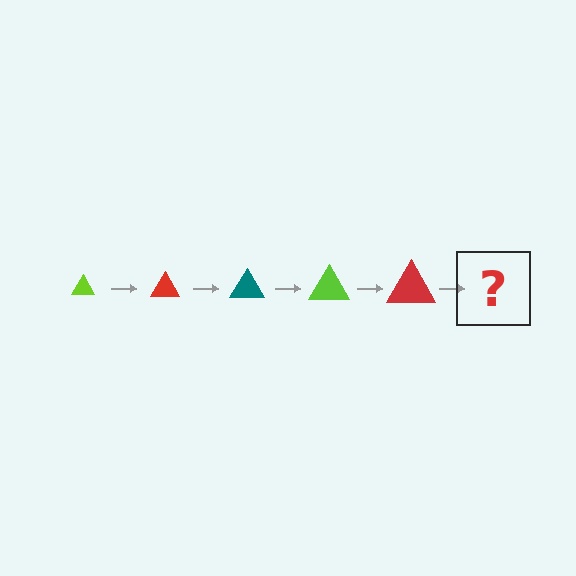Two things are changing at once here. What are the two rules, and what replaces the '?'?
The two rules are that the triangle grows larger each step and the color cycles through lime, red, and teal. The '?' should be a teal triangle, larger than the previous one.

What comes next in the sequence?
The next element should be a teal triangle, larger than the previous one.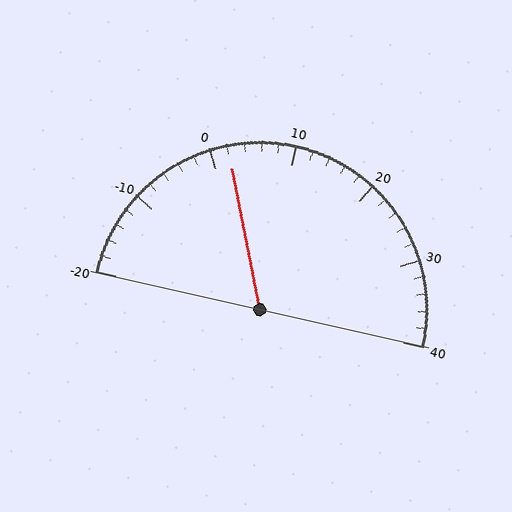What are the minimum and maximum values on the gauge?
The gauge ranges from -20 to 40.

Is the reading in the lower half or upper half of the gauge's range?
The reading is in the lower half of the range (-20 to 40).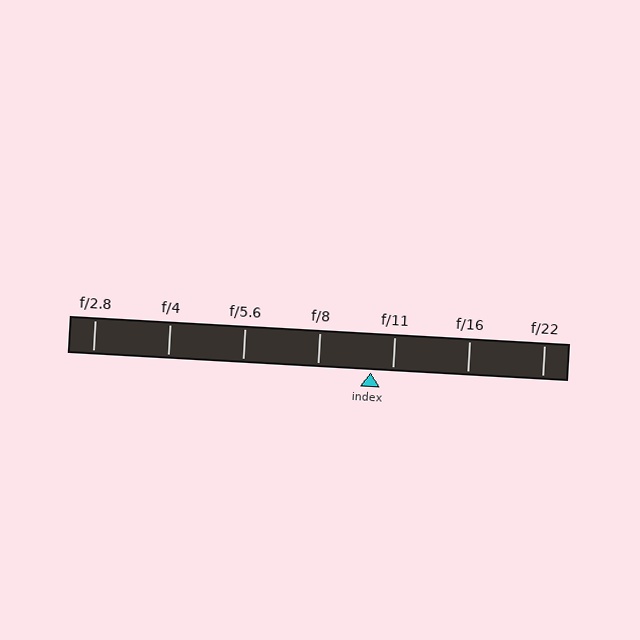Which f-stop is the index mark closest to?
The index mark is closest to f/11.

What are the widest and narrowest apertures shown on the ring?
The widest aperture shown is f/2.8 and the narrowest is f/22.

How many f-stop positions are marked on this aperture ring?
There are 7 f-stop positions marked.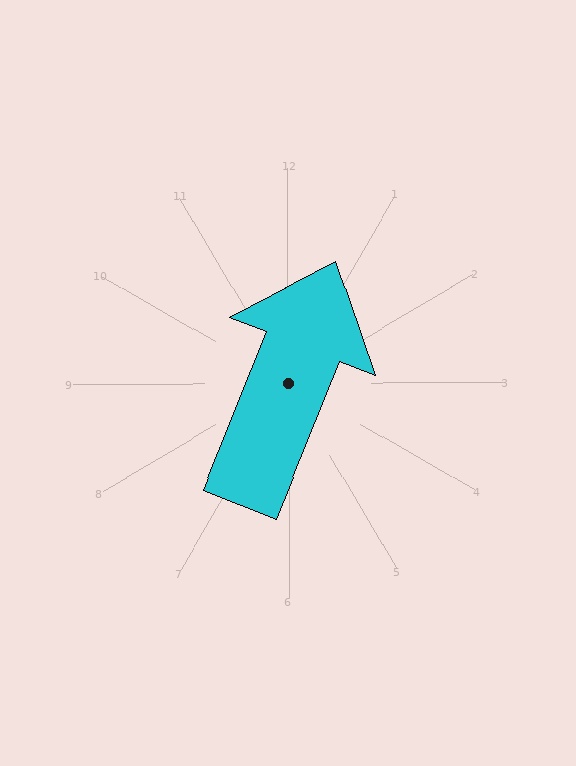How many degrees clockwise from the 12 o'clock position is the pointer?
Approximately 22 degrees.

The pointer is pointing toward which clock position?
Roughly 1 o'clock.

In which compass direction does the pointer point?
North.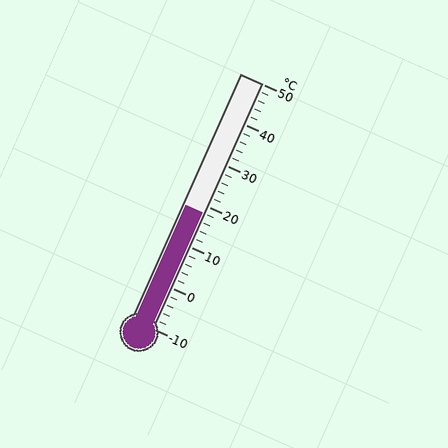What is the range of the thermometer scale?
The thermometer scale ranges from -10°C to 50°C.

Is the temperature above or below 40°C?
The temperature is below 40°C.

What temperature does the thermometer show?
The thermometer shows approximately 18°C.